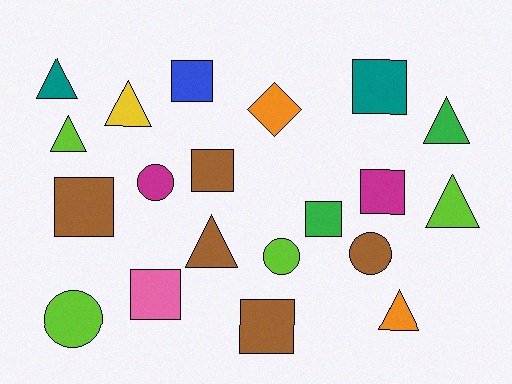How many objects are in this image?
There are 20 objects.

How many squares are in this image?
There are 8 squares.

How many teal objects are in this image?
There are 2 teal objects.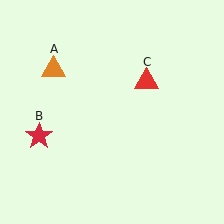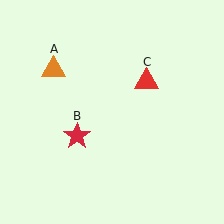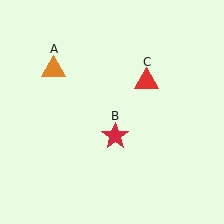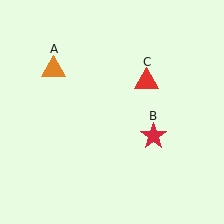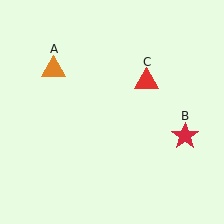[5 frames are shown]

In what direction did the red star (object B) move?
The red star (object B) moved right.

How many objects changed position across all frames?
1 object changed position: red star (object B).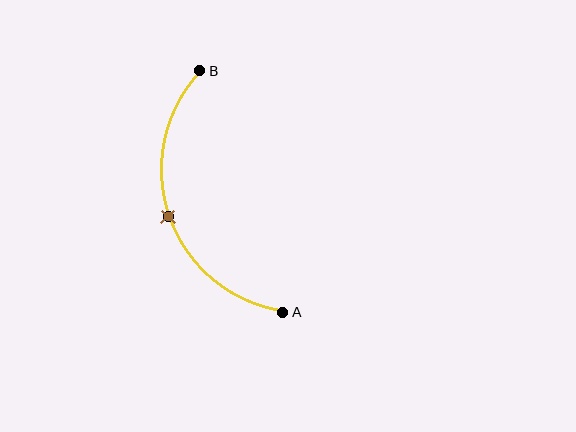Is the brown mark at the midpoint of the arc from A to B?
Yes. The brown mark lies on the arc at equal arc-length from both A and B — it is the arc midpoint.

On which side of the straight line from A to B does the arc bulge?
The arc bulges to the left of the straight line connecting A and B.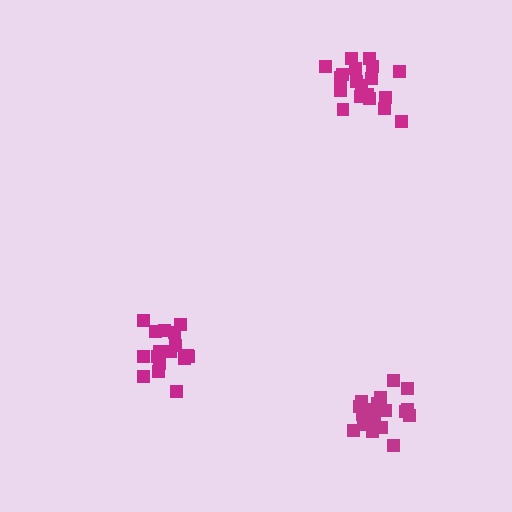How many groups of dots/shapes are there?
There are 3 groups.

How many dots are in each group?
Group 1: 17 dots, Group 2: 18 dots, Group 3: 19 dots (54 total).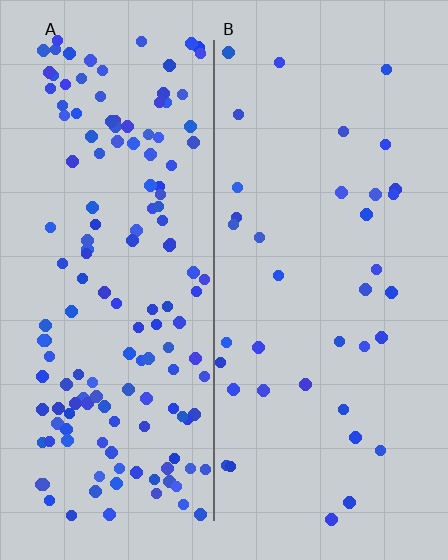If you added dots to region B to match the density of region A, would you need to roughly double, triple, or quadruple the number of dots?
Approximately quadruple.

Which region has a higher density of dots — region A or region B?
A (the left).